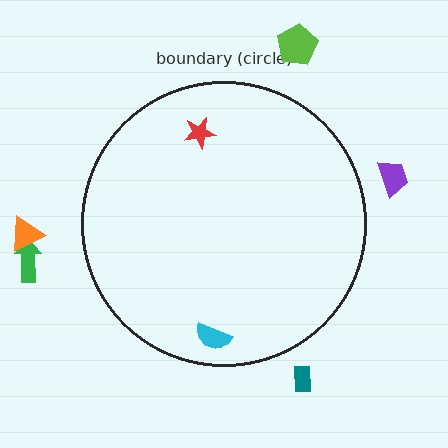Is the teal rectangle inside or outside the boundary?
Outside.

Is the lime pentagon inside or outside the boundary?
Outside.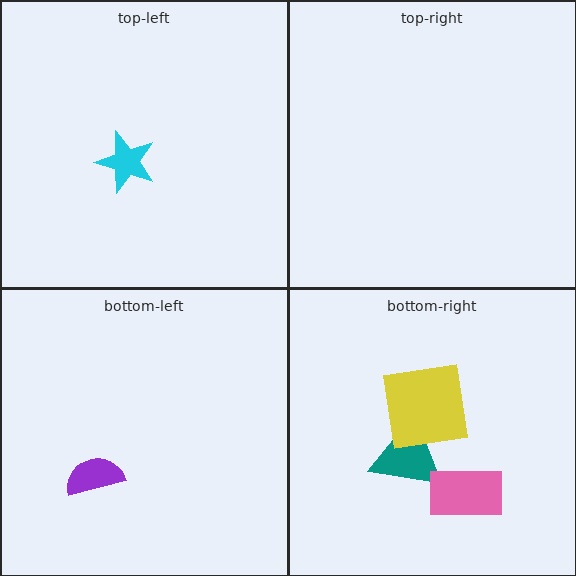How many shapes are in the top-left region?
1.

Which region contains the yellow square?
The bottom-right region.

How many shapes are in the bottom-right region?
3.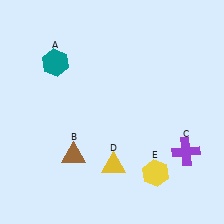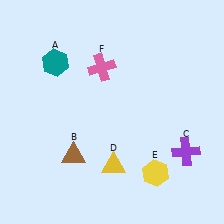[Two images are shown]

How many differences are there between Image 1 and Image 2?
There is 1 difference between the two images.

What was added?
A pink cross (F) was added in Image 2.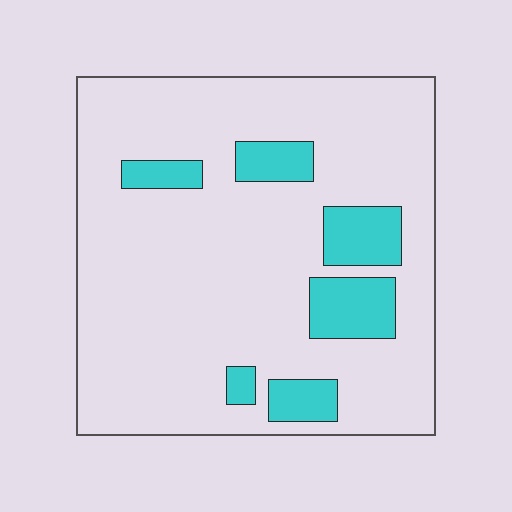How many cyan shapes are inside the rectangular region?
6.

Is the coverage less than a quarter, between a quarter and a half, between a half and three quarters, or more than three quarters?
Less than a quarter.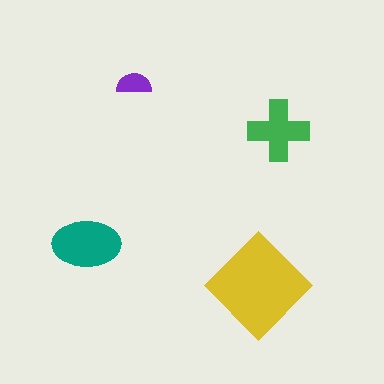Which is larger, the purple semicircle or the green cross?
The green cross.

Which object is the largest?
The yellow diamond.